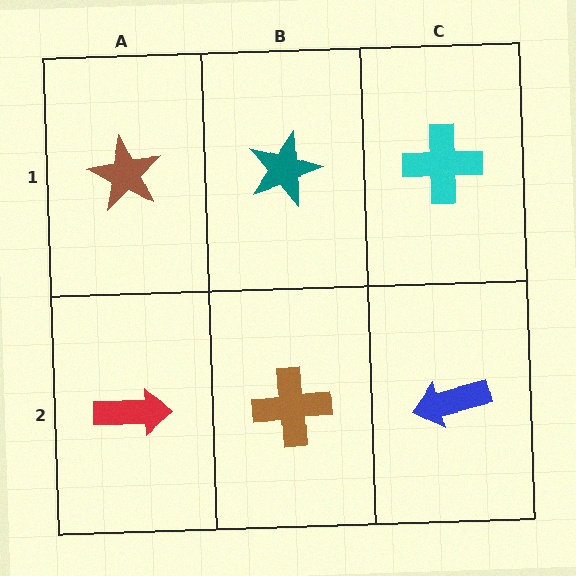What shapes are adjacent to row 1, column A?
A red arrow (row 2, column A), a teal star (row 1, column B).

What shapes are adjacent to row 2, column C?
A cyan cross (row 1, column C), a brown cross (row 2, column B).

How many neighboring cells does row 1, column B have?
3.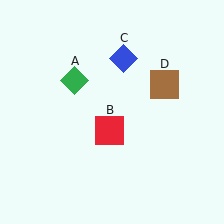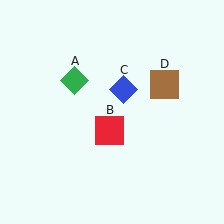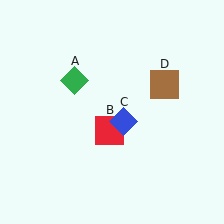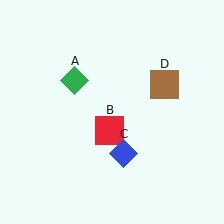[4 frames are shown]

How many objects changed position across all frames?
1 object changed position: blue diamond (object C).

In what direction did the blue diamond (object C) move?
The blue diamond (object C) moved down.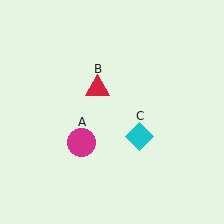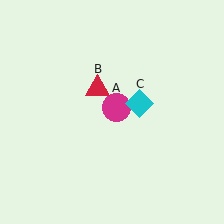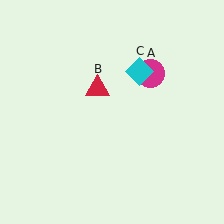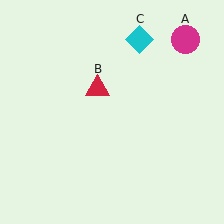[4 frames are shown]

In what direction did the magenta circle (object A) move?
The magenta circle (object A) moved up and to the right.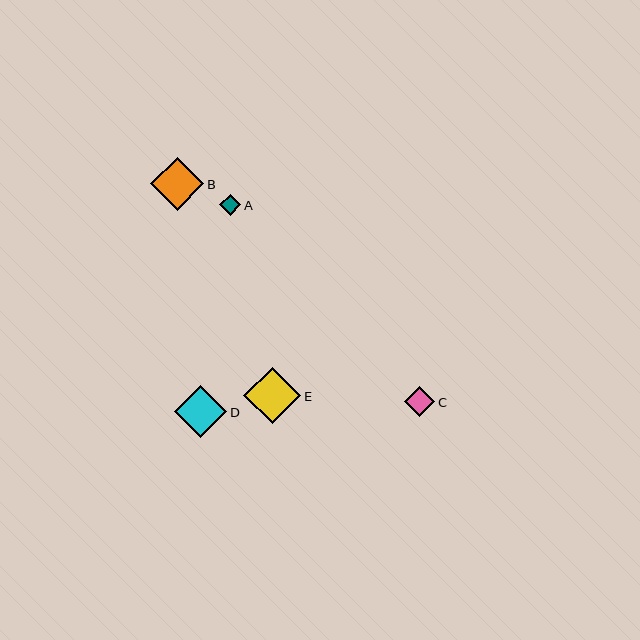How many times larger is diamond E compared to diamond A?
Diamond E is approximately 2.7 times the size of diamond A.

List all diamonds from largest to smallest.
From largest to smallest: E, B, D, C, A.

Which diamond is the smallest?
Diamond A is the smallest with a size of approximately 21 pixels.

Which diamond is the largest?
Diamond E is the largest with a size of approximately 57 pixels.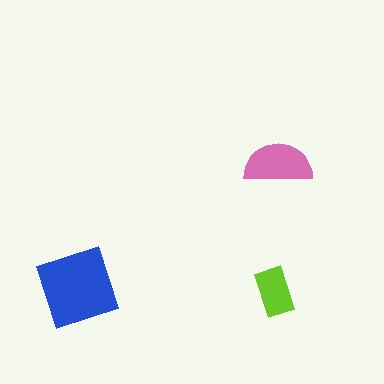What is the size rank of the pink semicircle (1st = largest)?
2nd.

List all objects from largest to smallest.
The blue diamond, the pink semicircle, the lime rectangle.